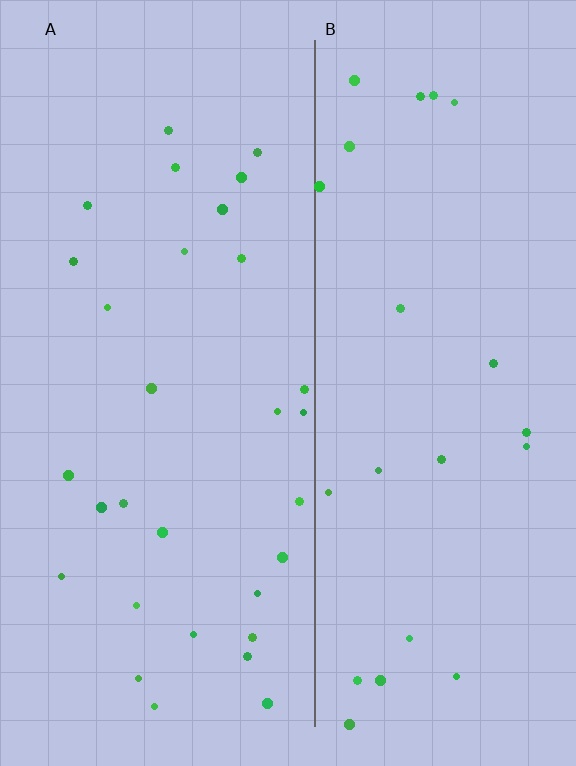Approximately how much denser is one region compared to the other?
Approximately 1.3× — region A over region B.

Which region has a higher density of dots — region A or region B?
A (the left).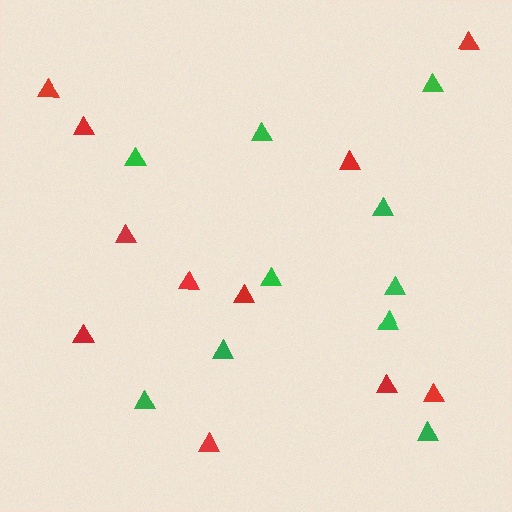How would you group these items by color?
There are 2 groups: one group of red triangles (11) and one group of green triangles (10).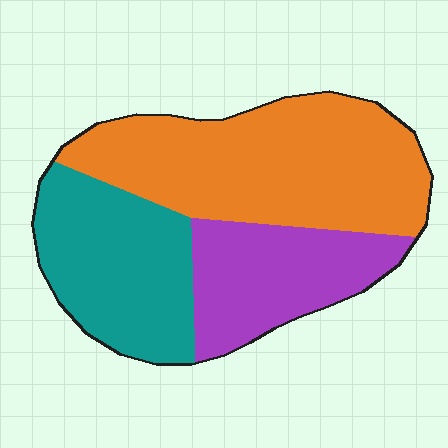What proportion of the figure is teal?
Teal takes up between a quarter and a half of the figure.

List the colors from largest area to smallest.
From largest to smallest: orange, teal, purple.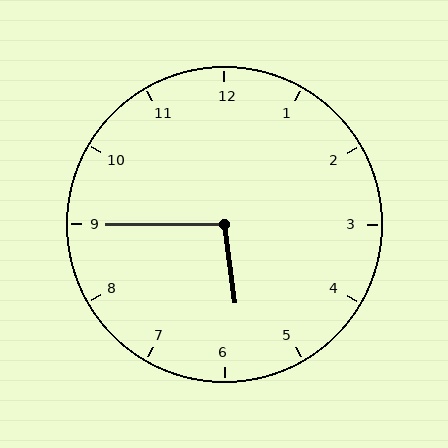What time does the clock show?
5:45.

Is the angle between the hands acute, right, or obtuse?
It is obtuse.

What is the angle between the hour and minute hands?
Approximately 98 degrees.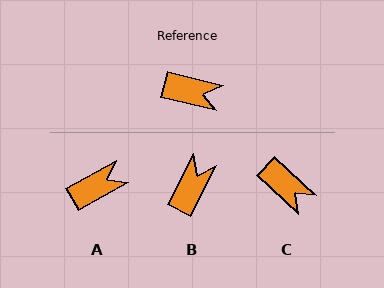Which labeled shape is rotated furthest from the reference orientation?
B, about 76 degrees away.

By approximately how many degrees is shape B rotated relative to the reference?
Approximately 76 degrees counter-clockwise.